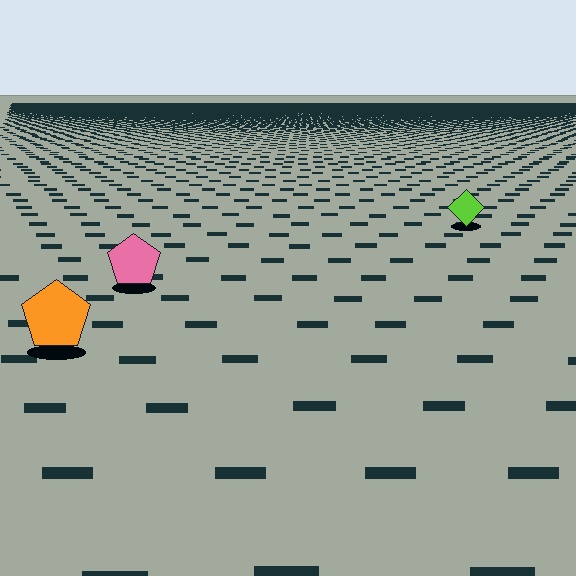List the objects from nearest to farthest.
From nearest to farthest: the orange pentagon, the pink pentagon, the lime diamond.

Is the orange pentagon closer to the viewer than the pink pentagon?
Yes. The orange pentagon is closer — you can tell from the texture gradient: the ground texture is coarser near it.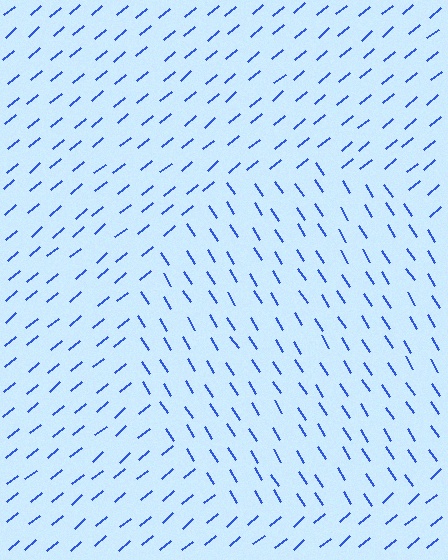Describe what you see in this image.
The image is filled with small blue line segments. A circle region in the image has lines oriented differently from the surrounding lines, creating a visible texture boundary.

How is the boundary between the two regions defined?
The boundary is defined purely by a change in line orientation (approximately 82 degrees difference). All lines are the same color and thickness.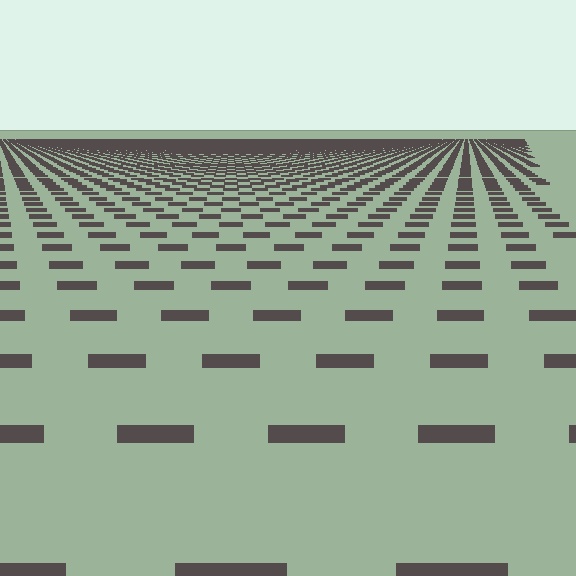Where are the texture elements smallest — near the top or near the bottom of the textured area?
Near the top.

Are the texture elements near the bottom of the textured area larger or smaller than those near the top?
Larger. Near the bottom, elements are closer to the viewer and appear at a bigger on-screen size.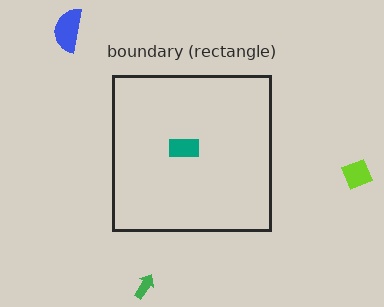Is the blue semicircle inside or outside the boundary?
Outside.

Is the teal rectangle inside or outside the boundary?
Inside.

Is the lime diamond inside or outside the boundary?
Outside.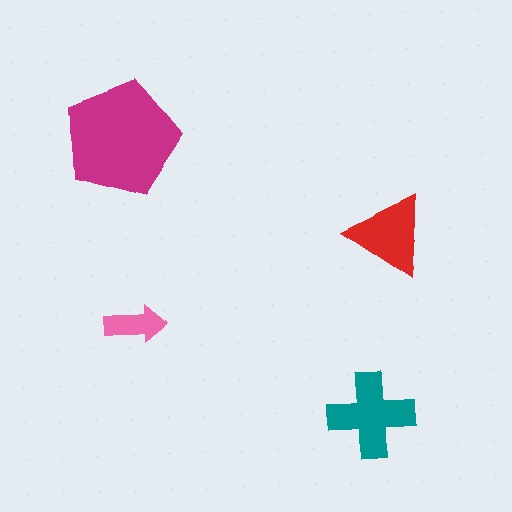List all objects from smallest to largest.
The pink arrow, the red triangle, the teal cross, the magenta pentagon.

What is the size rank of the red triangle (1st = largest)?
3rd.